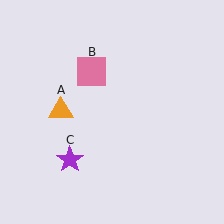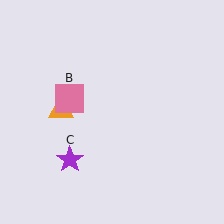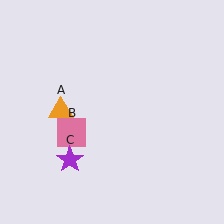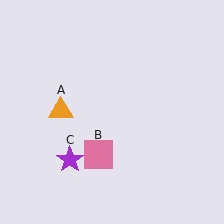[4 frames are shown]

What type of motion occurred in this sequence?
The pink square (object B) rotated counterclockwise around the center of the scene.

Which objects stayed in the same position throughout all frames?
Orange triangle (object A) and purple star (object C) remained stationary.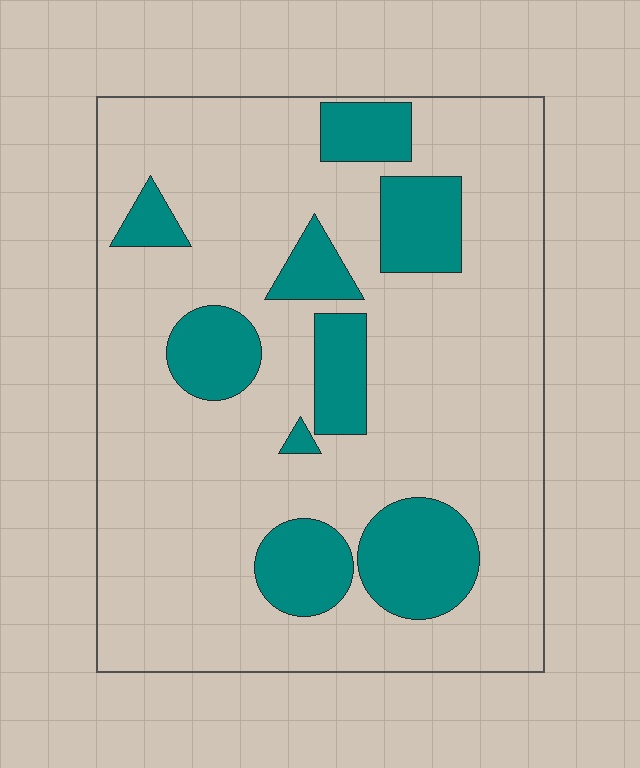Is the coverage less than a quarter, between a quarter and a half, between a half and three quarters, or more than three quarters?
Less than a quarter.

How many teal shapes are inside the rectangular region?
9.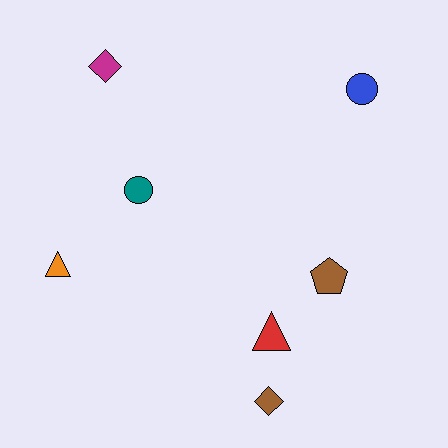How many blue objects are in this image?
There is 1 blue object.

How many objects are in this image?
There are 7 objects.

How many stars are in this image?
There are no stars.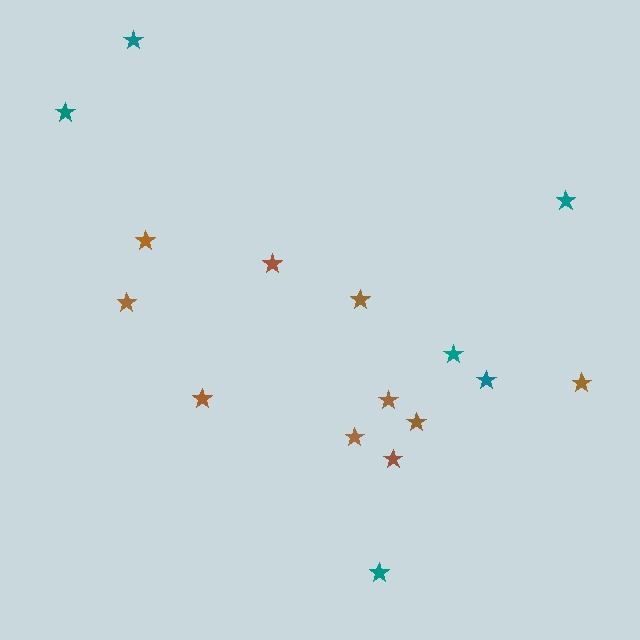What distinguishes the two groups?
There are 2 groups: one group of teal stars (6) and one group of brown stars (10).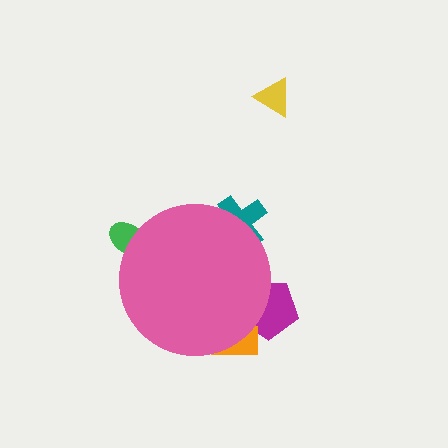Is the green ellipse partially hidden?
Yes, the green ellipse is partially hidden behind the pink circle.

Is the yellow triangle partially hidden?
No, the yellow triangle is fully visible.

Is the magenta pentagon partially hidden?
Yes, the magenta pentagon is partially hidden behind the pink circle.